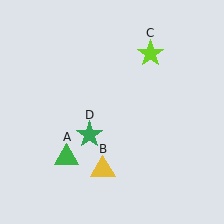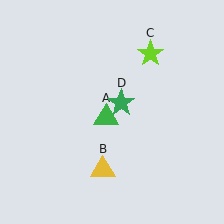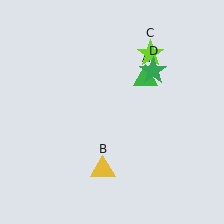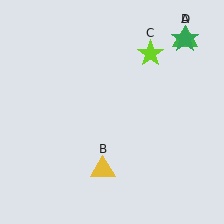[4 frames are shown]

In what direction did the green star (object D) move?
The green star (object D) moved up and to the right.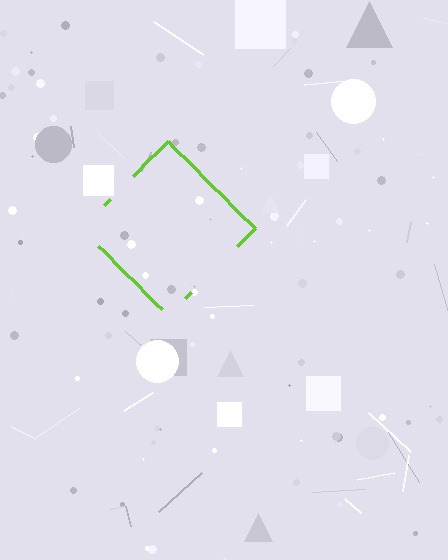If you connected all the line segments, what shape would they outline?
They would outline a diamond.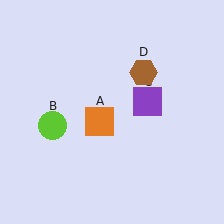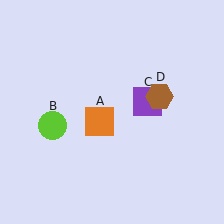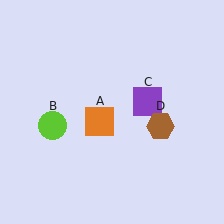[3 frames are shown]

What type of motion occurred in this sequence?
The brown hexagon (object D) rotated clockwise around the center of the scene.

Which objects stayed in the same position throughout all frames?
Orange square (object A) and lime circle (object B) and purple square (object C) remained stationary.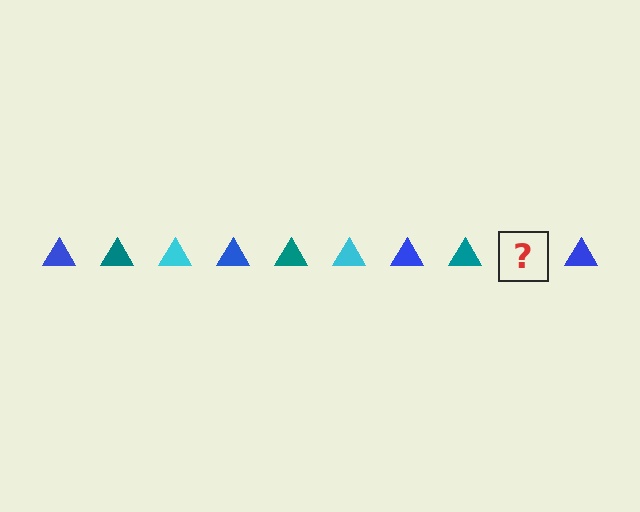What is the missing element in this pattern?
The missing element is a cyan triangle.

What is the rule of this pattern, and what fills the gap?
The rule is that the pattern cycles through blue, teal, cyan triangles. The gap should be filled with a cyan triangle.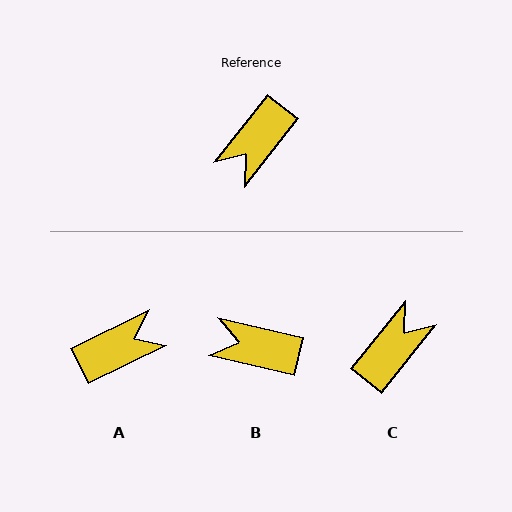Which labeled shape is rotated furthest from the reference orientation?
C, about 180 degrees away.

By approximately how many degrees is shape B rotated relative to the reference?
Approximately 65 degrees clockwise.